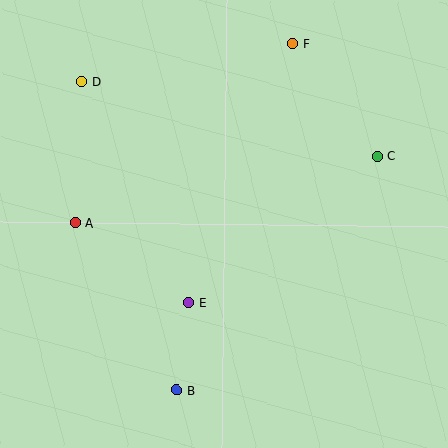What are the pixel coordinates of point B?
Point B is at (177, 390).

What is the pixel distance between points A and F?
The distance between A and F is 282 pixels.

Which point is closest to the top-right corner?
Point F is closest to the top-right corner.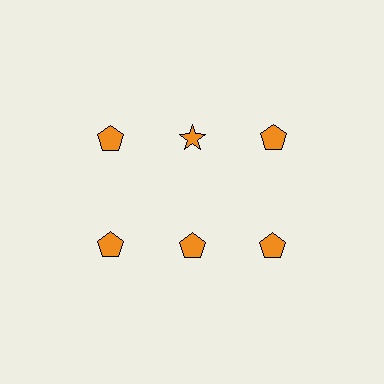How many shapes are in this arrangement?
There are 6 shapes arranged in a grid pattern.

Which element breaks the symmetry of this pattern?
The orange star in the top row, second from left column breaks the symmetry. All other shapes are orange pentagons.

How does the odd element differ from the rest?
It has a different shape: star instead of pentagon.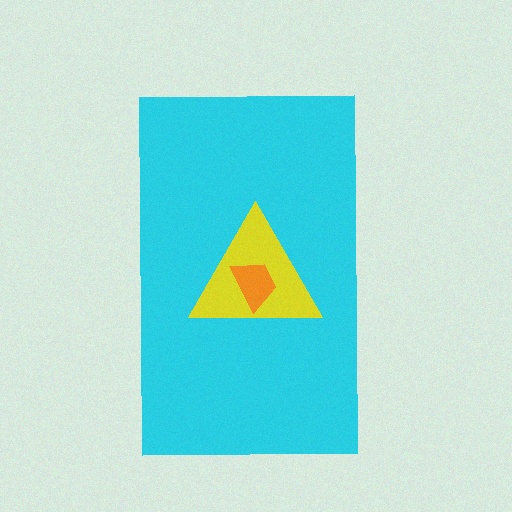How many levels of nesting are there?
3.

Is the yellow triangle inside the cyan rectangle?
Yes.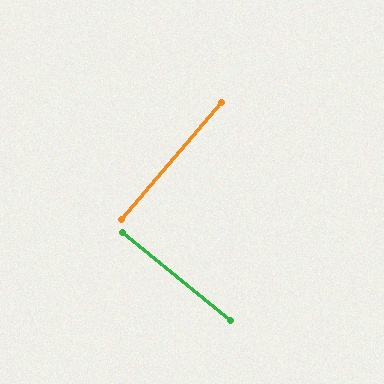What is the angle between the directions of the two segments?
Approximately 88 degrees.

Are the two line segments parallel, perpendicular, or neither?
Perpendicular — they meet at approximately 88°.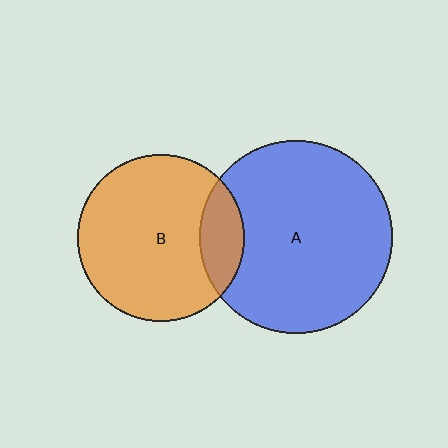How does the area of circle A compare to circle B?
Approximately 1.3 times.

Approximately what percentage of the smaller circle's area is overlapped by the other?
Approximately 15%.